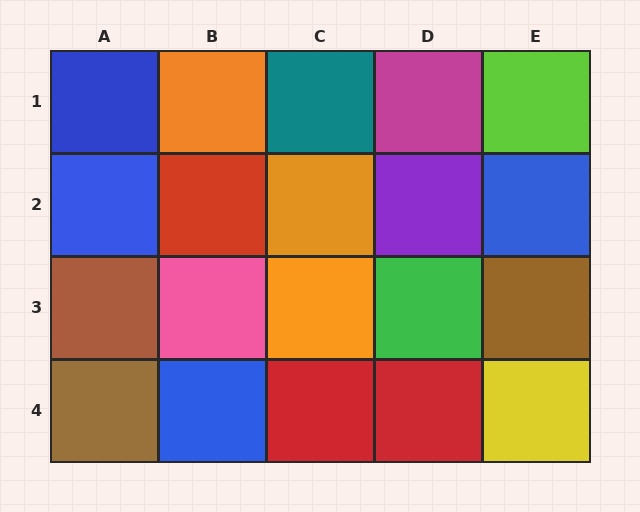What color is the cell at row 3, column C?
Orange.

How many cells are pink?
1 cell is pink.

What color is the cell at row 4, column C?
Red.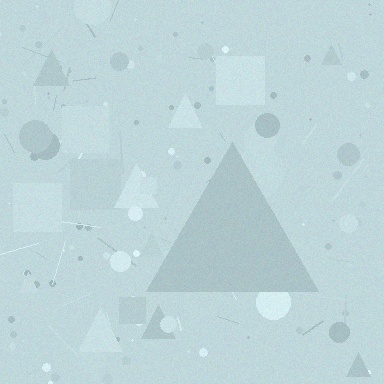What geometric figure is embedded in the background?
A triangle is embedded in the background.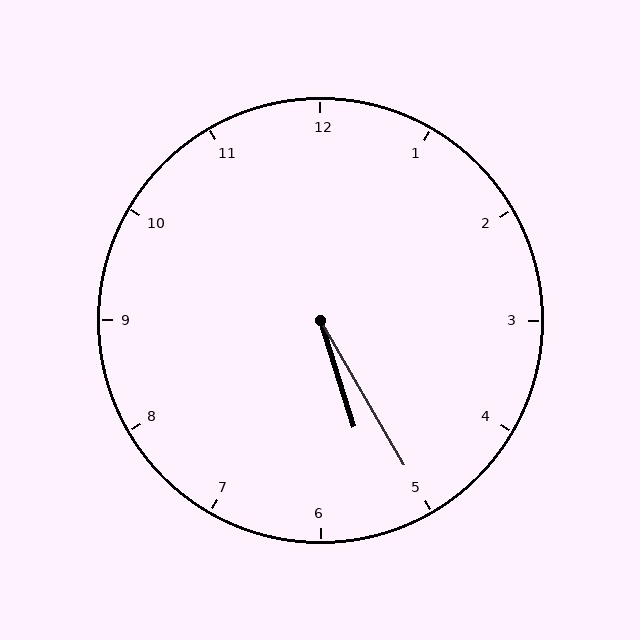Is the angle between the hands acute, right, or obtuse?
It is acute.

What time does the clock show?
5:25.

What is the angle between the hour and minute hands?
Approximately 12 degrees.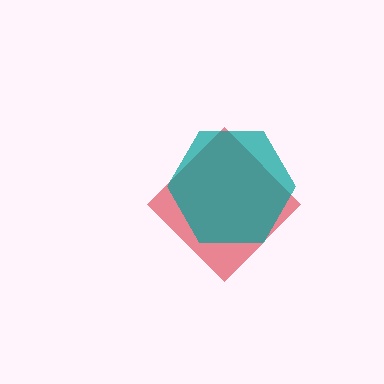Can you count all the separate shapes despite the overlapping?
Yes, there are 2 separate shapes.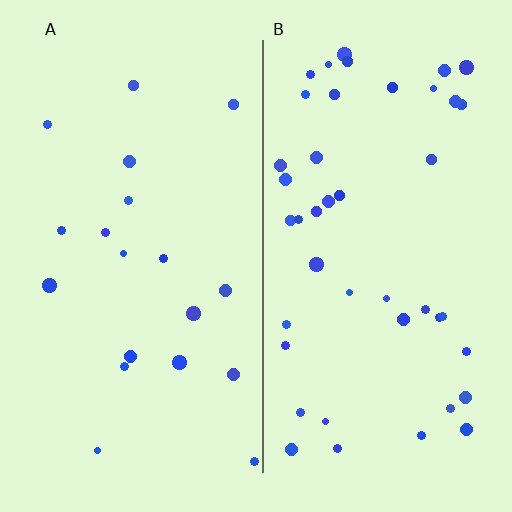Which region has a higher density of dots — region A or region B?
B (the right).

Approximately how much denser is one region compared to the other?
Approximately 2.3× — region B over region A.